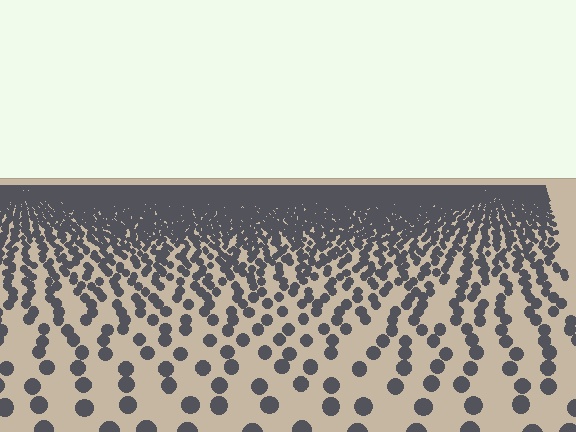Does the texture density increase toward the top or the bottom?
Density increases toward the top.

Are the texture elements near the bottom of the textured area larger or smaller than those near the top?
Larger. Near the bottom, elements are closer to the viewer and appear at a bigger on-screen size.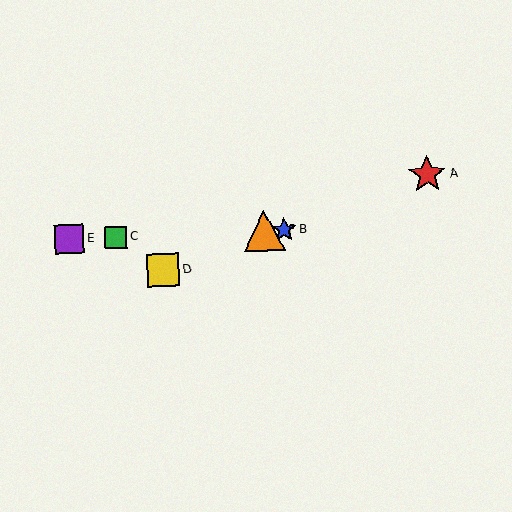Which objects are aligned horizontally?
Objects B, C, E, F are aligned horizontally.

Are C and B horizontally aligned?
Yes, both are at y≈237.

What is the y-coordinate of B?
Object B is at y≈230.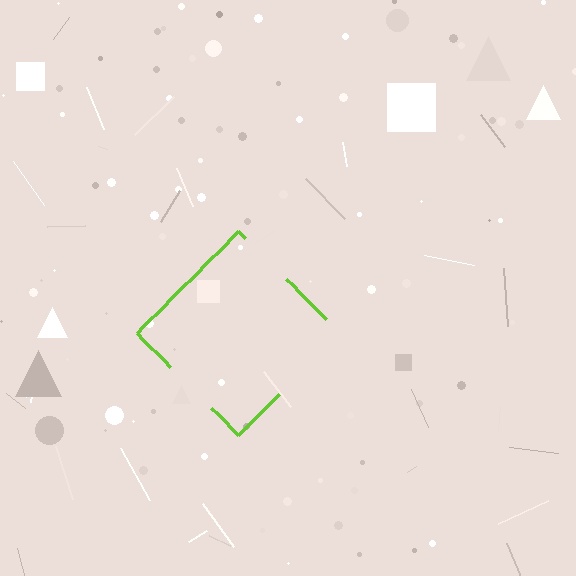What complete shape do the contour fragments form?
The contour fragments form a diamond.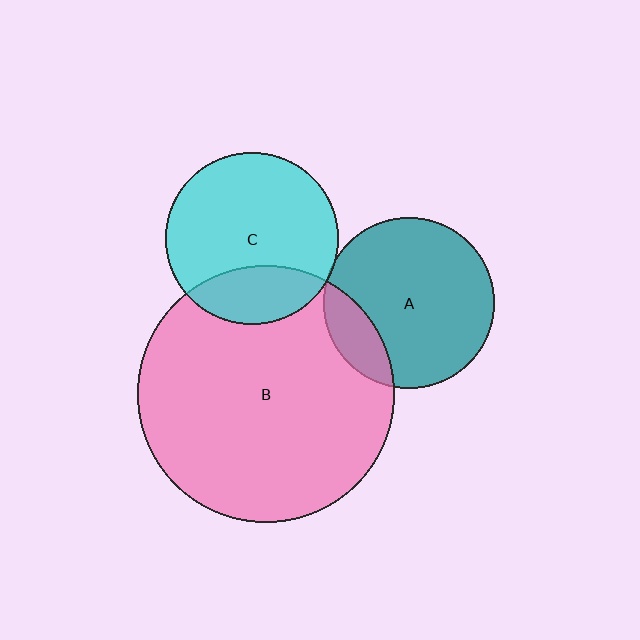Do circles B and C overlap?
Yes.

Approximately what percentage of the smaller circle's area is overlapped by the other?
Approximately 25%.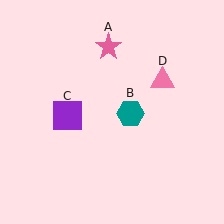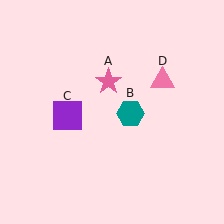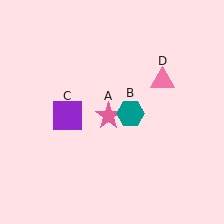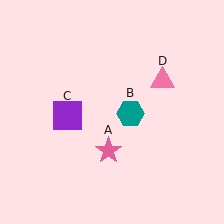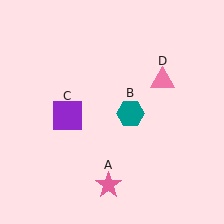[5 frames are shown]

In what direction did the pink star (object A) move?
The pink star (object A) moved down.